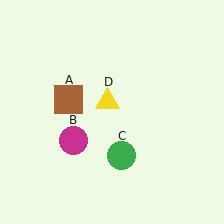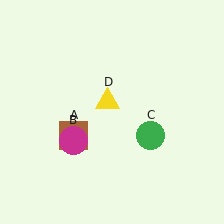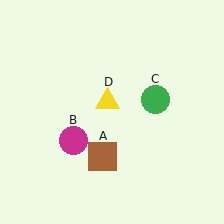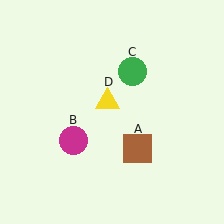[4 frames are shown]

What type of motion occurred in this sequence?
The brown square (object A), green circle (object C) rotated counterclockwise around the center of the scene.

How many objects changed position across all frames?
2 objects changed position: brown square (object A), green circle (object C).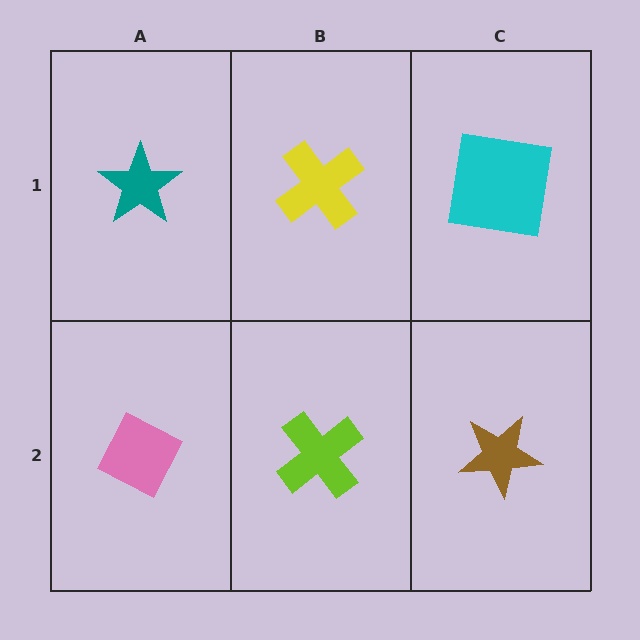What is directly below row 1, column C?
A brown star.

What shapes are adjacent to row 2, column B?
A yellow cross (row 1, column B), a pink diamond (row 2, column A), a brown star (row 2, column C).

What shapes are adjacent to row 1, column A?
A pink diamond (row 2, column A), a yellow cross (row 1, column B).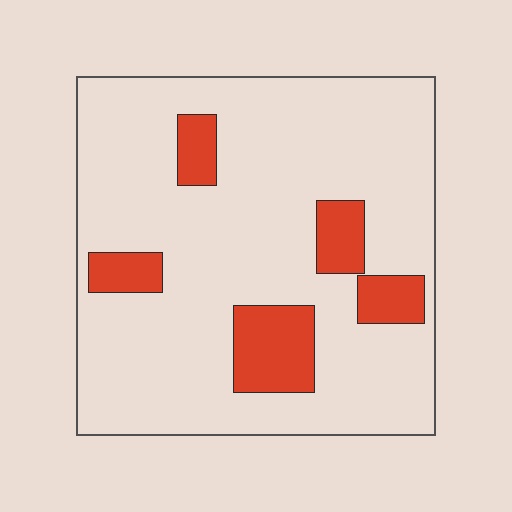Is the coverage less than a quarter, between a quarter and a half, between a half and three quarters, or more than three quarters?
Less than a quarter.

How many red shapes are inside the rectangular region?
5.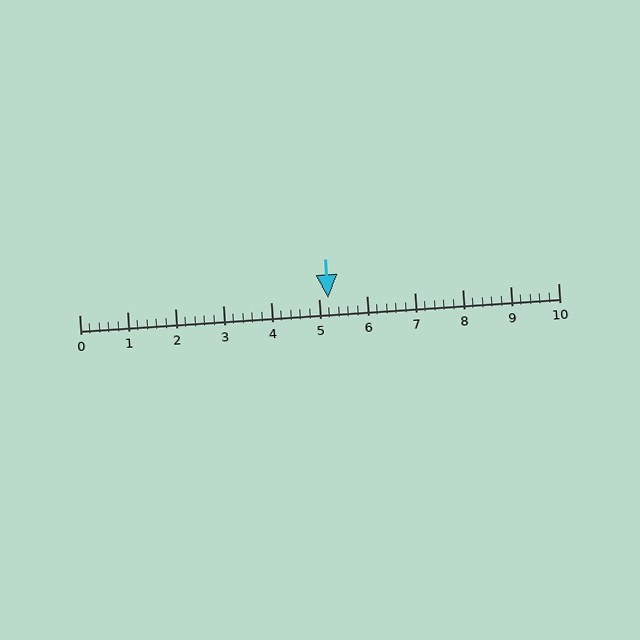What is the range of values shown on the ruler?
The ruler shows values from 0 to 10.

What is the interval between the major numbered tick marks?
The major tick marks are spaced 1 units apart.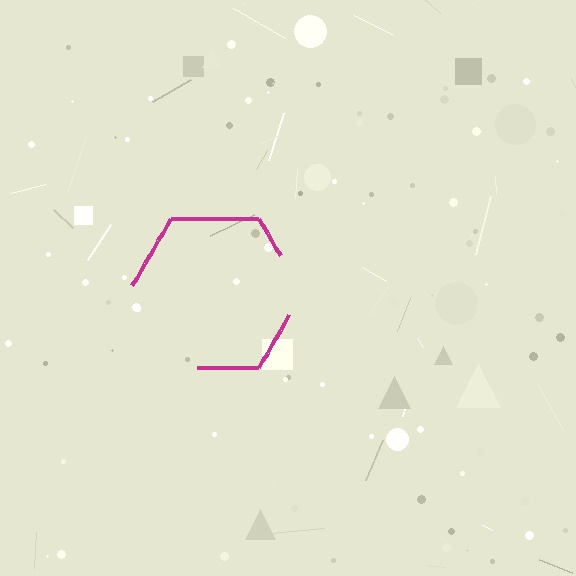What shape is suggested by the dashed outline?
The dashed outline suggests a hexagon.